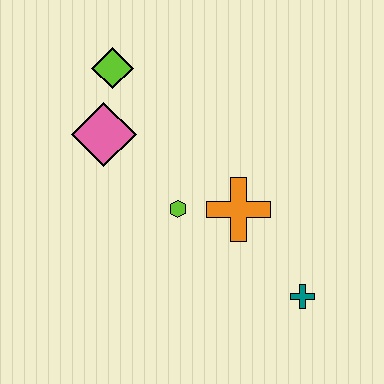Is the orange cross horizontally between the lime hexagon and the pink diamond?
No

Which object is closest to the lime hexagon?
The orange cross is closest to the lime hexagon.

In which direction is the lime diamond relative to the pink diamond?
The lime diamond is above the pink diamond.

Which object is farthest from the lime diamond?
The teal cross is farthest from the lime diamond.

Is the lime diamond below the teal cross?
No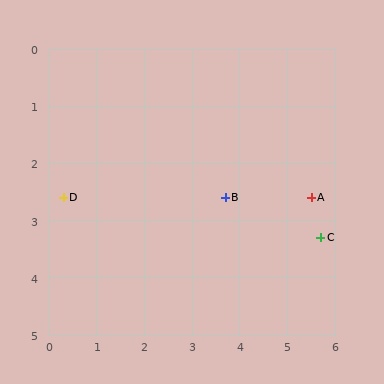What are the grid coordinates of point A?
Point A is at approximately (5.5, 2.6).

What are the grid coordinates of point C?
Point C is at approximately (5.7, 3.3).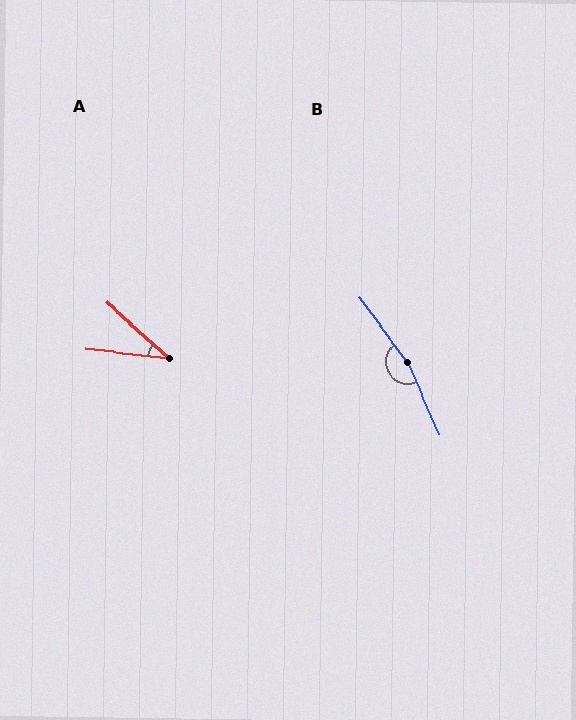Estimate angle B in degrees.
Approximately 167 degrees.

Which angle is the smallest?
A, at approximately 35 degrees.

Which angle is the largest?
B, at approximately 167 degrees.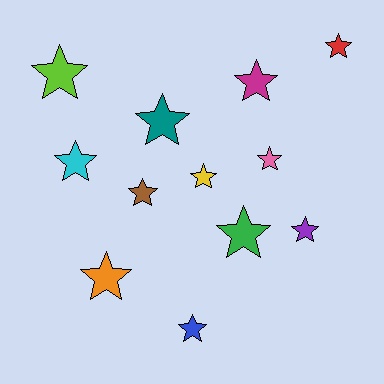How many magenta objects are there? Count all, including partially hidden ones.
There is 1 magenta object.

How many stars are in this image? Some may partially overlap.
There are 12 stars.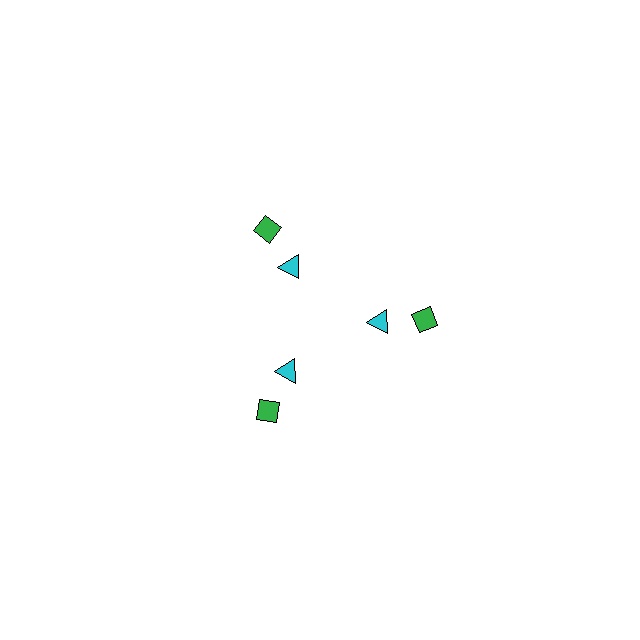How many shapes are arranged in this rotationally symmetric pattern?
There are 6 shapes, arranged in 3 groups of 2.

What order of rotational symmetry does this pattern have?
This pattern has 3-fold rotational symmetry.